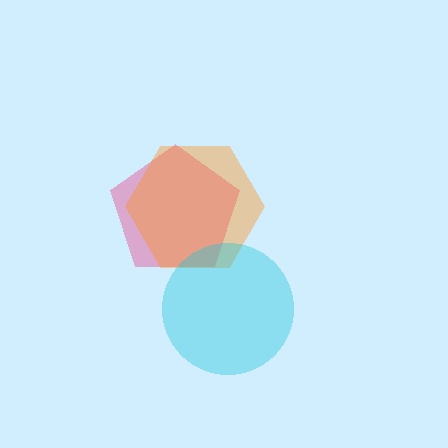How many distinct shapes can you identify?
There are 3 distinct shapes: a pink pentagon, an orange hexagon, a cyan circle.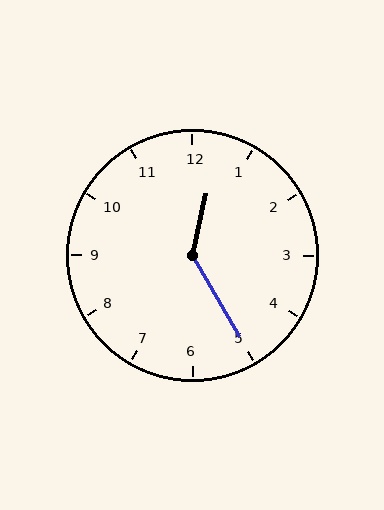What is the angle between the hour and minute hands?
Approximately 138 degrees.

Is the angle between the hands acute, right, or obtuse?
It is obtuse.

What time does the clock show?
12:25.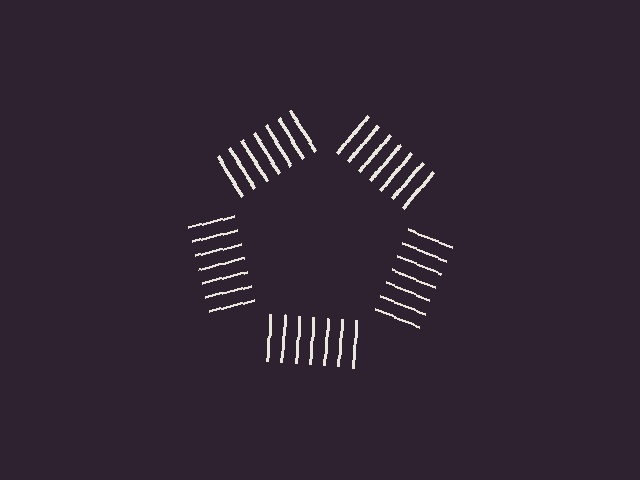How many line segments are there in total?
35 — 7 along each of the 5 edges.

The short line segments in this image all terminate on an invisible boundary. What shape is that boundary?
An illusory pentagon — the line segments terminate on its edges but no continuous stroke is drawn.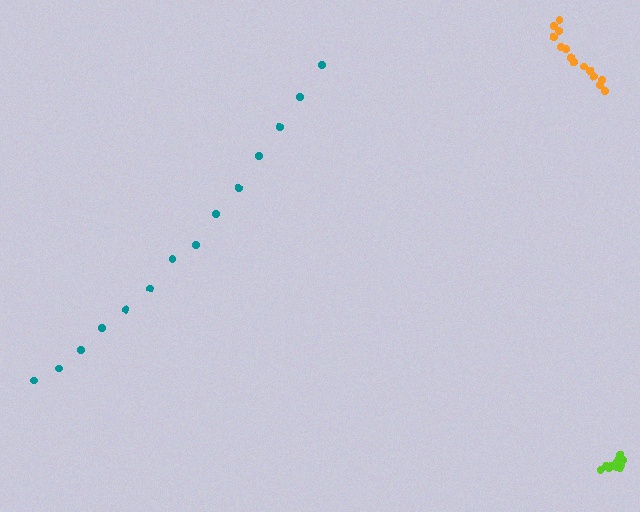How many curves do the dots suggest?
There are 3 distinct paths.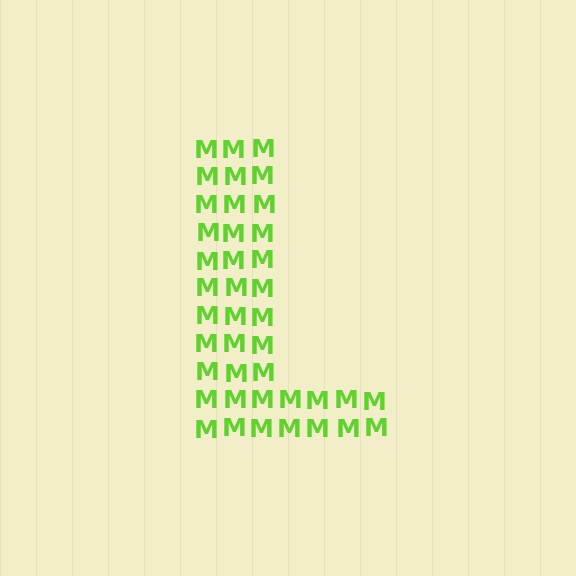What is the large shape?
The large shape is the letter L.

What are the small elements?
The small elements are letter M's.